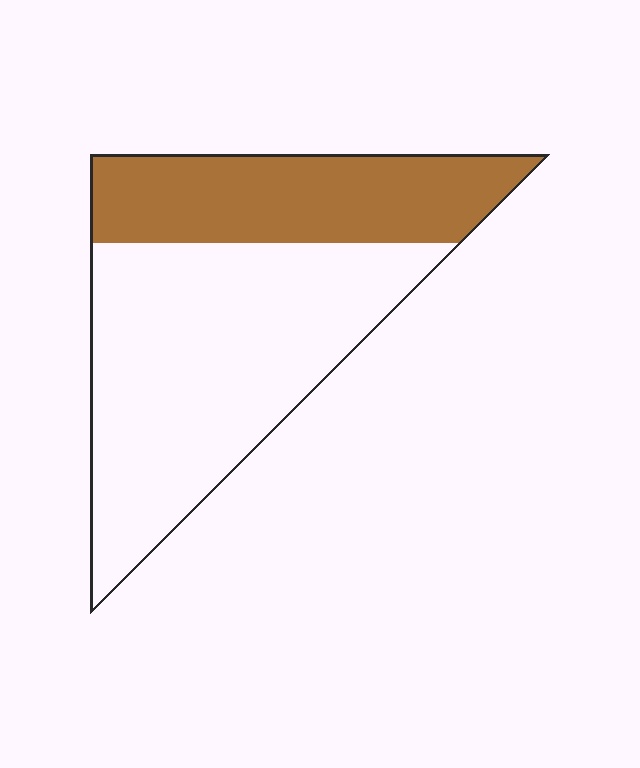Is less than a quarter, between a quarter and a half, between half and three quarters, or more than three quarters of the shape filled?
Between a quarter and a half.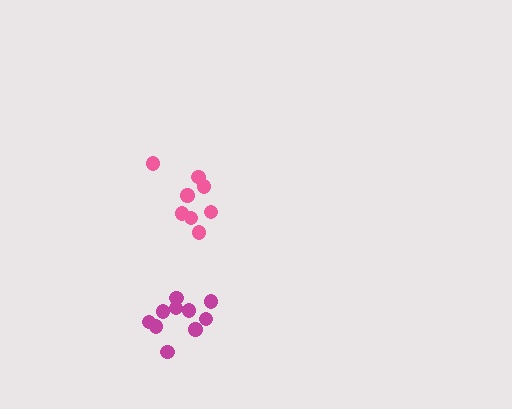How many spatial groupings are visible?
There are 2 spatial groupings.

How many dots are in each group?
Group 1: 8 dots, Group 2: 10 dots (18 total).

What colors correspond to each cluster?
The clusters are colored: pink, magenta.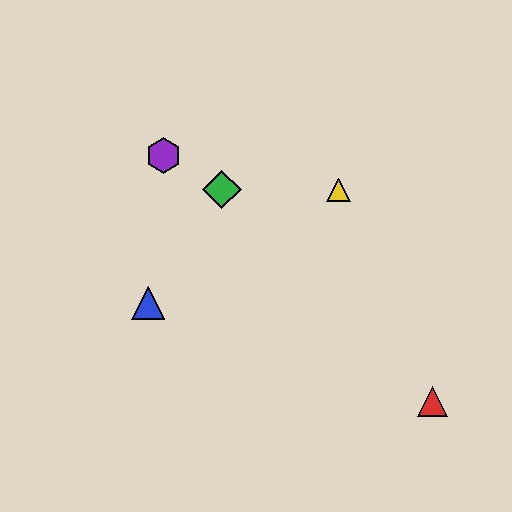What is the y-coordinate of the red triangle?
The red triangle is at y≈402.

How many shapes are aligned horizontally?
2 shapes (the green diamond, the yellow triangle) are aligned horizontally.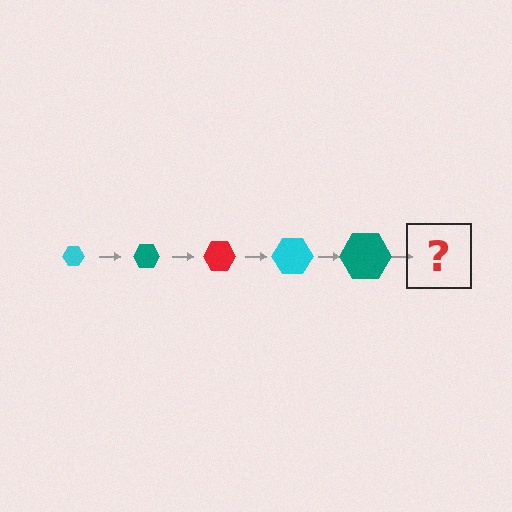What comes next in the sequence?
The next element should be a red hexagon, larger than the previous one.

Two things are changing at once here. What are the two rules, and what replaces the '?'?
The two rules are that the hexagon grows larger each step and the color cycles through cyan, teal, and red. The '?' should be a red hexagon, larger than the previous one.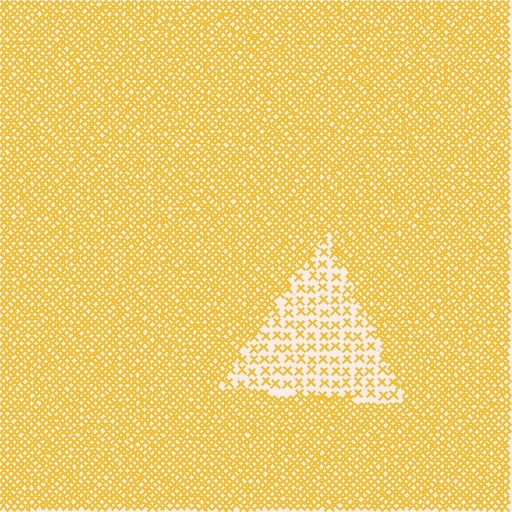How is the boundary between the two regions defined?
The boundary is defined by a change in element density (approximately 2.8x ratio). All elements are the same color, size, and shape.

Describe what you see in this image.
The image contains small yellow elements arranged at two different densities. A triangle-shaped region is visible where the elements are less densely packed than the surrounding area.